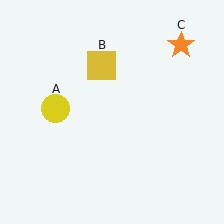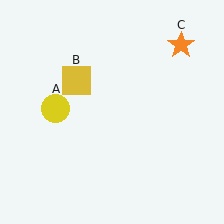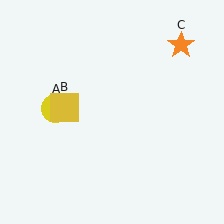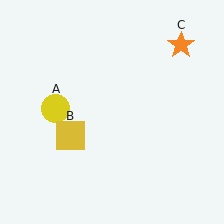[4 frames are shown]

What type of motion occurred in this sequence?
The yellow square (object B) rotated counterclockwise around the center of the scene.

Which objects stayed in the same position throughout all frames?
Yellow circle (object A) and orange star (object C) remained stationary.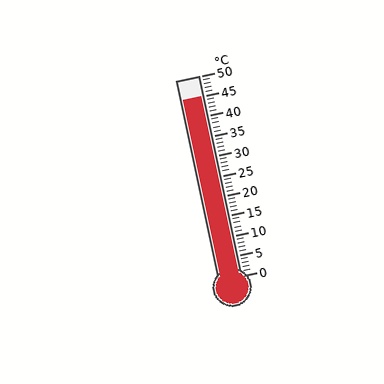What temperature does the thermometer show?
The thermometer shows approximately 45°C.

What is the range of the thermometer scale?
The thermometer scale ranges from 0°C to 50°C.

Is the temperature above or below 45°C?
The temperature is at 45°C.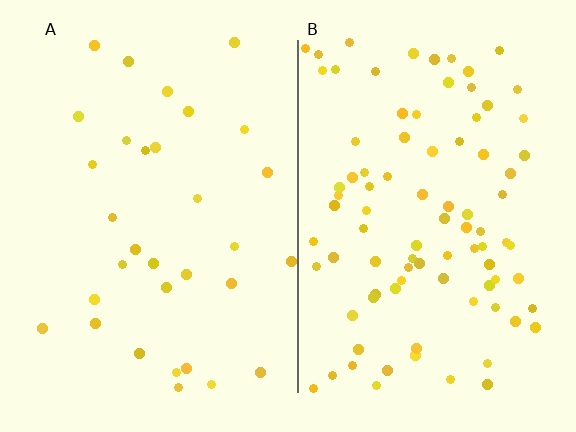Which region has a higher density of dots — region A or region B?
B (the right).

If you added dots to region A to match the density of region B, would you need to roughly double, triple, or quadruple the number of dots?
Approximately triple.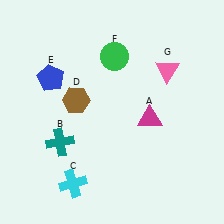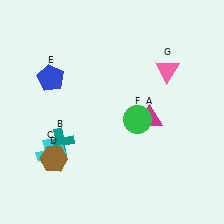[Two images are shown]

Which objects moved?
The objects that moved are: the cyan cross (C), the brown hexagon (D), the green circle (F).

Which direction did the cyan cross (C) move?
The cyan cross (C) moved up.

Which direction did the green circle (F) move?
The green circle (F) moved down.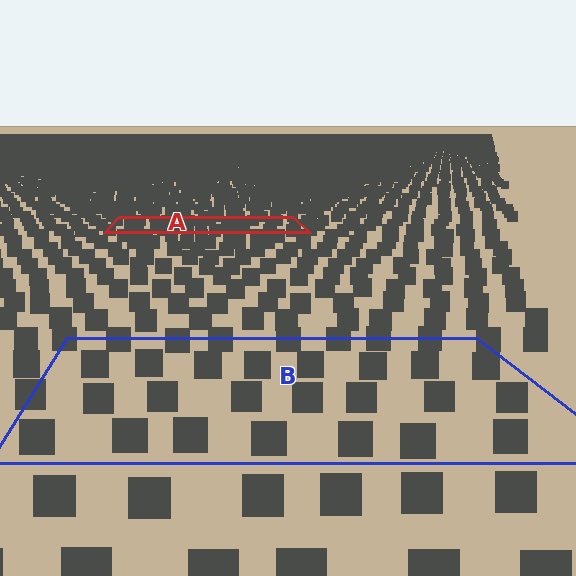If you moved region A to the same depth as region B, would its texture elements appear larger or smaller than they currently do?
They would appear larger. At a closer depth, the same texture elements are projected at a bigger on-screen size.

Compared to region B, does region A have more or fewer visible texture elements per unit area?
Region A has more texture elements per unit area — they are packed more densely because it is farther away.